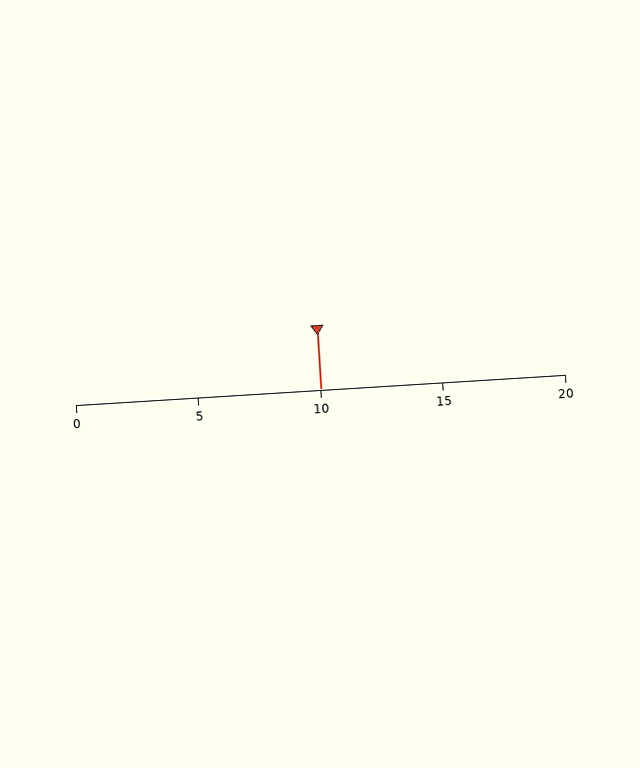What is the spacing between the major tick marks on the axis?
The major ticks are spaced 5 apart.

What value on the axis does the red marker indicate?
The marker indicates approximately 10.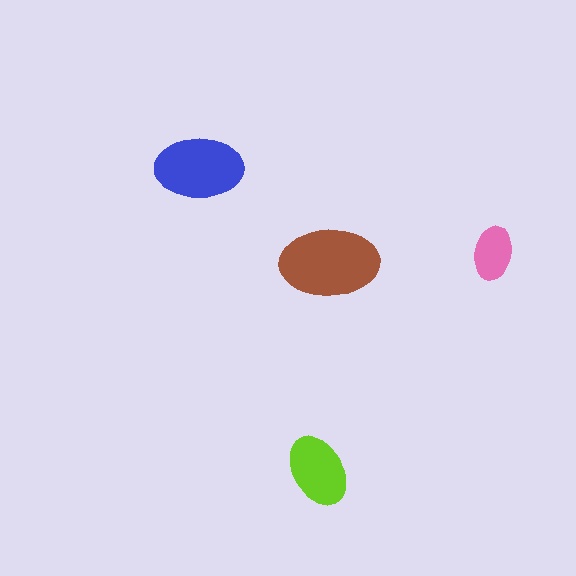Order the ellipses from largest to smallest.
the brown one, the blue one, the lime one, the pink one.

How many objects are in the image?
There are 4 objects in the image.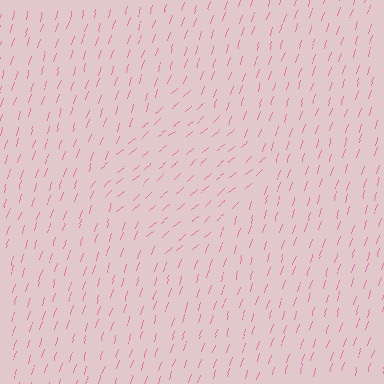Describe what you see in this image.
The image is filled with small pink line segments. A diamond region in the image has lines oriented differently from the surrounding lines, creating a visible texture boundary.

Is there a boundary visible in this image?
Yes, there is a texture boundary formed by a change in line orientation.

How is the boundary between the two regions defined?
The boundary is defined purely by a change in line orientation (approximately 32 degrees difference). All lines are the same color and thickness.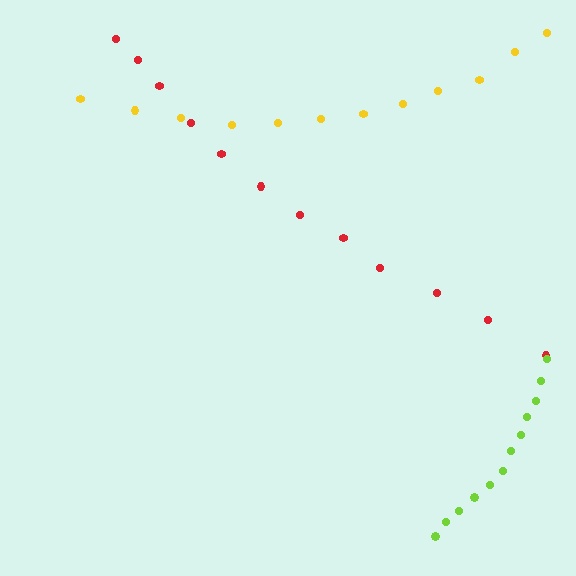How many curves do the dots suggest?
There are 3 distinct paths.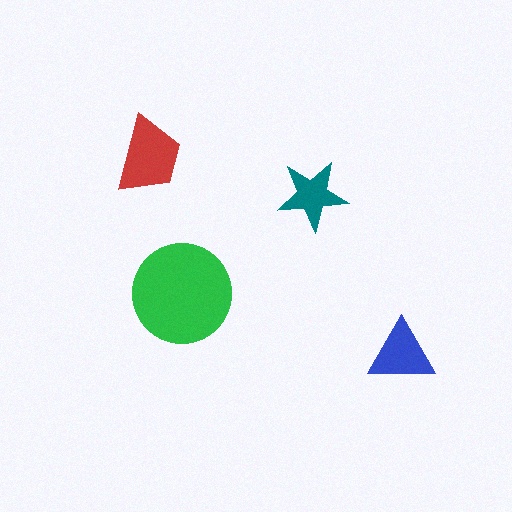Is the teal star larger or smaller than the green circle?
Smaller.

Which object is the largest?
The green circle.